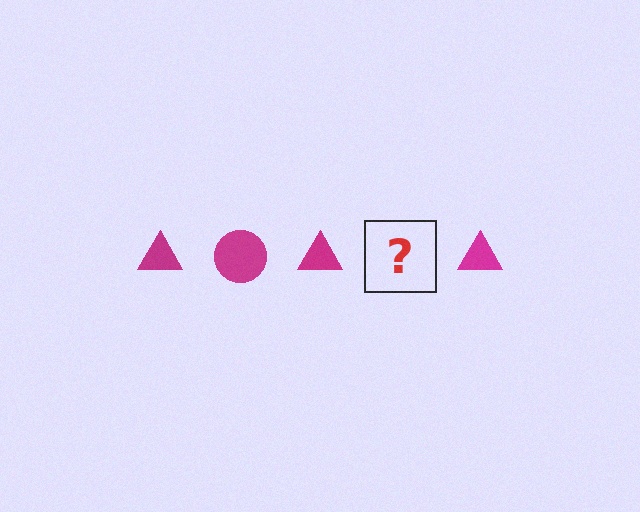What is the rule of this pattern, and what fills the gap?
The rule is that the pattern cycles through triangle, circle shapes in magenta. The gap should be filled with a magenta circle.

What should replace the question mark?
The question mark should be replaced with a magenta circle.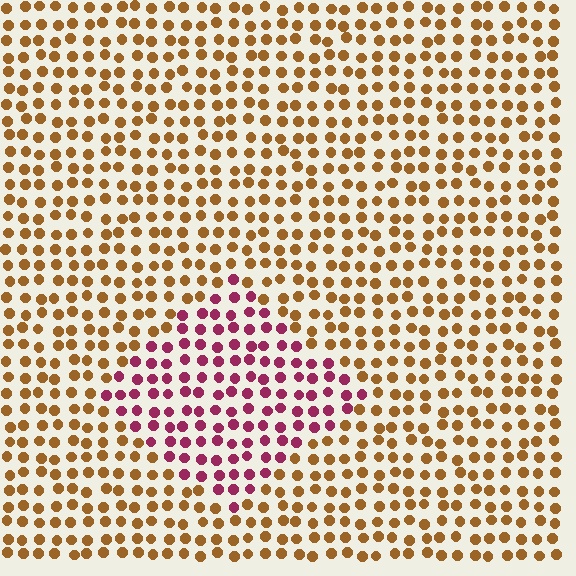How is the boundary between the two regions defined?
The boundary is defined purely by a slight shift in hue (about 60 degrees). Spacing, size, and orientation are identical on both sides.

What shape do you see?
I see a diamond.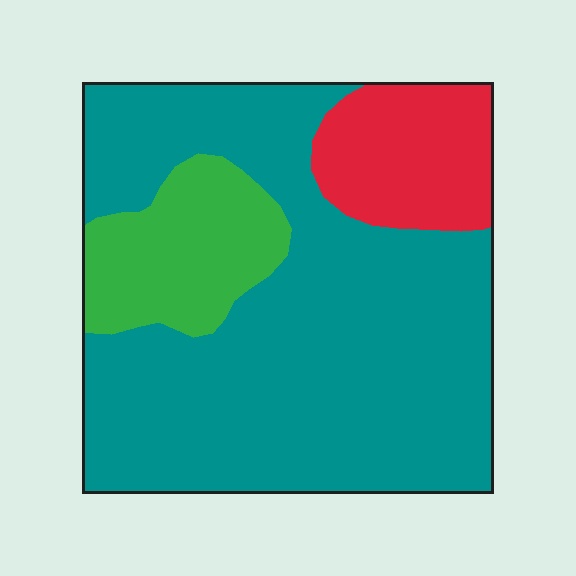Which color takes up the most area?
Teal, at roughly 70%.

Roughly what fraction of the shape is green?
Green covers 16% of the shape.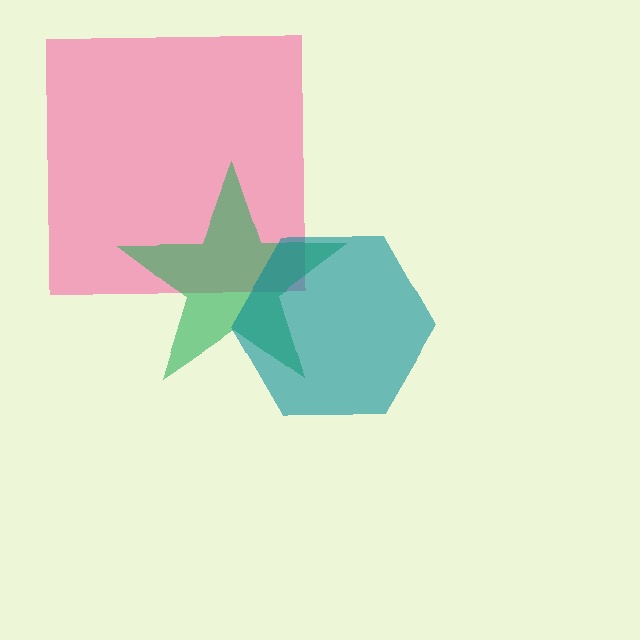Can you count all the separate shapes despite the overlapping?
Yes, there are 3 separate shapes.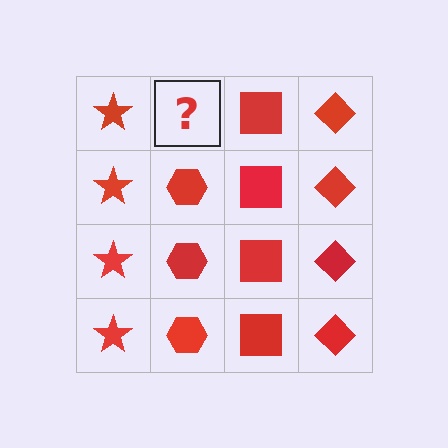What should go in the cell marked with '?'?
The missing cell should contain a red hexagon.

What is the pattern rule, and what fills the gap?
The rule is that each column has a consistent shape. The gap should be filled with a red hexagon.